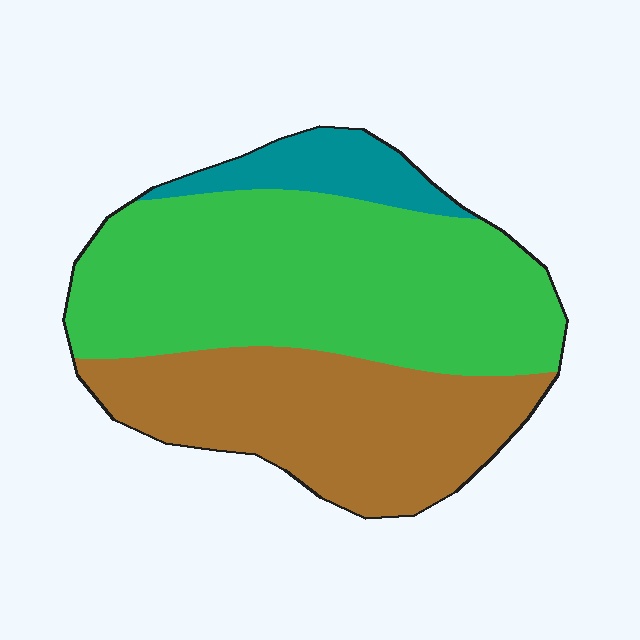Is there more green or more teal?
Green.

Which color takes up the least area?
Teal, at roughly 10%.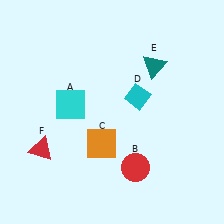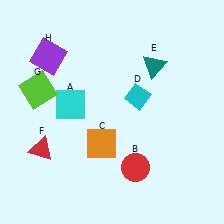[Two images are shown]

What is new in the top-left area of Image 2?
A lime square (G) was added in the top-left area of Image 2.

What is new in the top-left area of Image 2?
A purple square (H) was added in the top-left area of Image 2.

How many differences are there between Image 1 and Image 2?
There are 2 differences between the two images.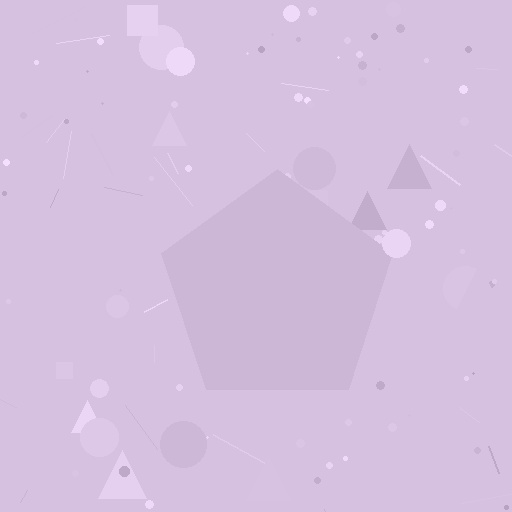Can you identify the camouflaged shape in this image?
The camouflaged shape is a pentagon.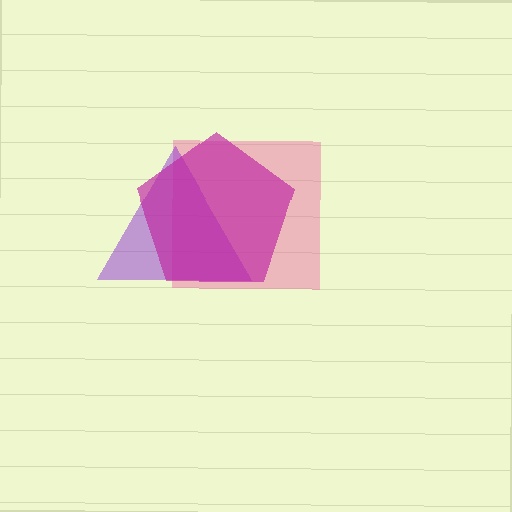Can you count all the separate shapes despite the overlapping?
Yes, there are 3 separate shapes.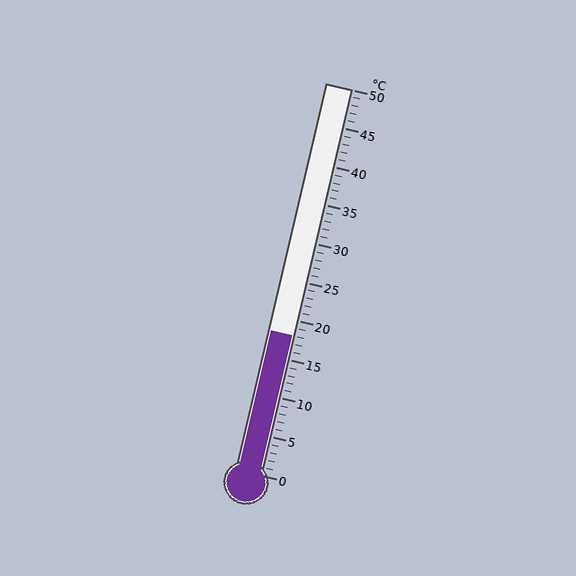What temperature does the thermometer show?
The thermometer shows approximately 18°C.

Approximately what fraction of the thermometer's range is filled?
The thermometer is filled to approximately 35% of its range.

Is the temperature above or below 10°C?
The temperature is above 10°C.